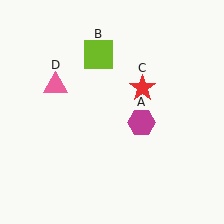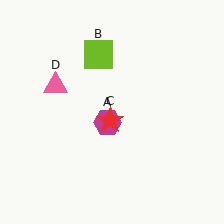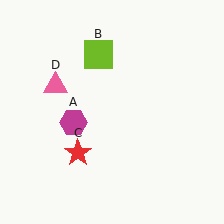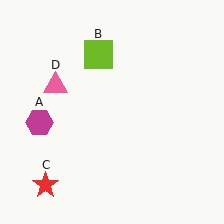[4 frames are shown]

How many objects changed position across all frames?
2 objects changed position: magenta hexagon (object A), red star (object C).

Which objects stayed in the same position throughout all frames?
Lime square (object B) and pink triangle (object D) remained stationary.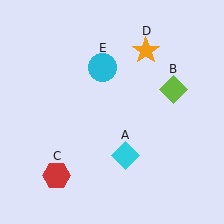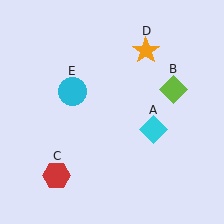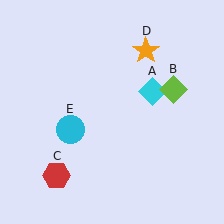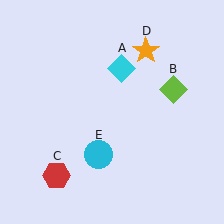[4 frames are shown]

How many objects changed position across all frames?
2 objects changed position: cyan diamond (object A), cyan circle (object E).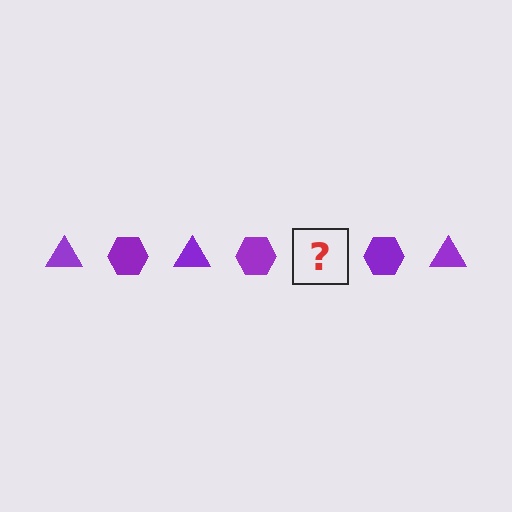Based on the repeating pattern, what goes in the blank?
The blank should be a purple triangle.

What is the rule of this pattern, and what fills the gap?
The rule is that the pattern cycles through triangle, hexagon shapes in purple. The gap should be filled with a purple triangle.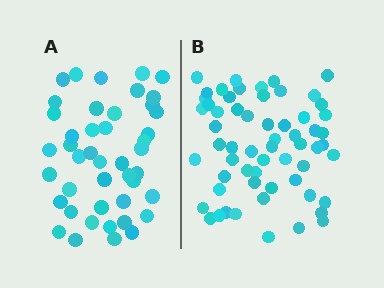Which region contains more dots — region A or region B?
Region B (the right region) has more dots.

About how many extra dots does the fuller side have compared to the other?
Region B has approximately 15 more dots than region A.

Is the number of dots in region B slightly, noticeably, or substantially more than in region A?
Region B has noticeably more, but not dramatically so. The ratio is roughly 1.4 to 1.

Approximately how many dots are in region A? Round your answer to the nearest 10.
About 40 dots. (The exact count is 44, which rounds to 40.)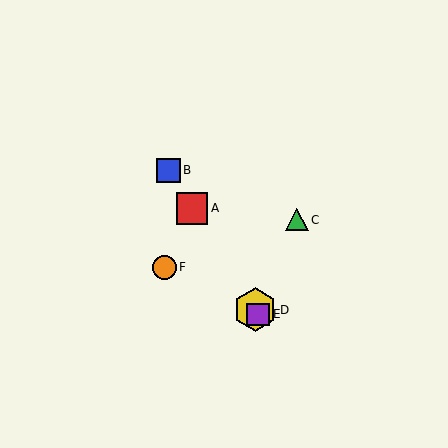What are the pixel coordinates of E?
Object E is at (258, 314).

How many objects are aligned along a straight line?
4 objects (A, B, D, E) are aligned along a straight line.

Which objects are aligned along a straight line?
Objects A, B, D, E are aligned along a straight line.